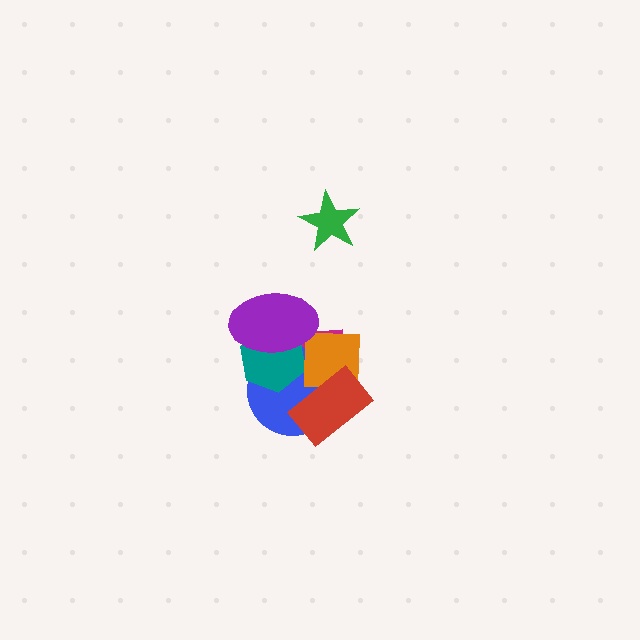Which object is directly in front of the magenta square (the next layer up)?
The blue circle is directly in front of the magenta square.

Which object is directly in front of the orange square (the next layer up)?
The purple ellipse is directly in front of the orange square.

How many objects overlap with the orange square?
5 objects overlap with the orange square.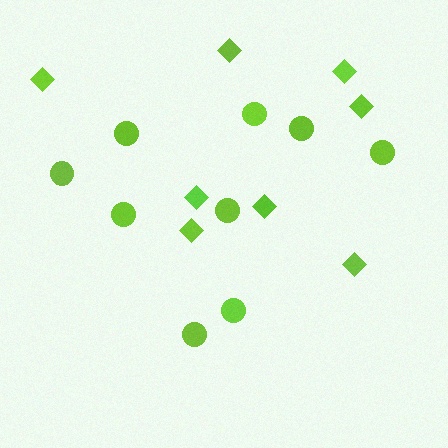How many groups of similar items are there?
There are 2 groups: one group of diamonds (8) and one group of circles (9).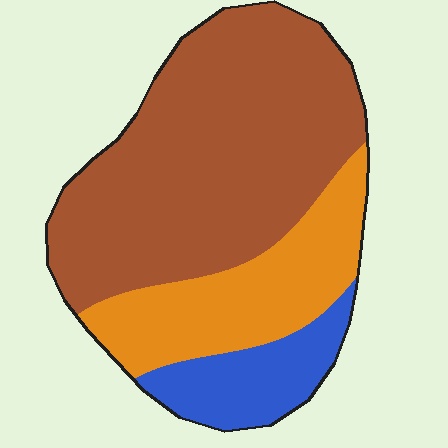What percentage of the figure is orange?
Orange takes up about one quarter (1/4) of the figure.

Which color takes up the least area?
Blue, at roughly 15%.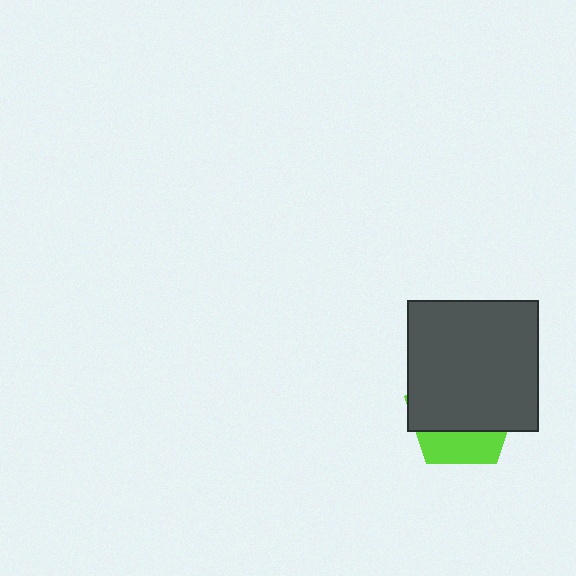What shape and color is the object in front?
The object in front is a dark gray square.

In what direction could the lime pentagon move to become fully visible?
The lime pentagon could move down. That would shift it out from behind the dark gray square entirely.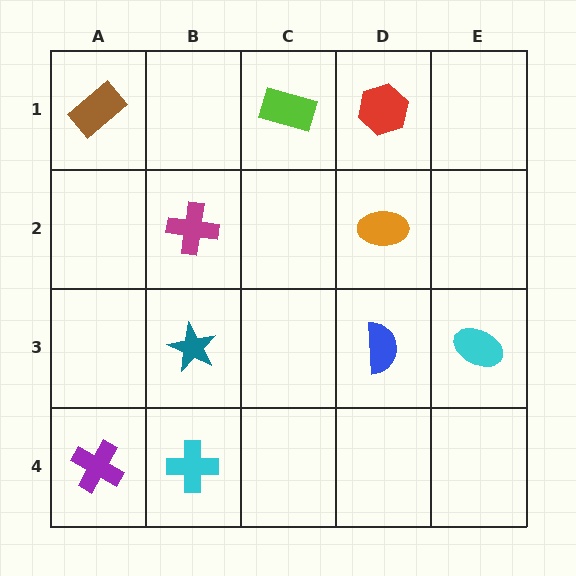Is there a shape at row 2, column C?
No, that cell is empty.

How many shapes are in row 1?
3 shapes.